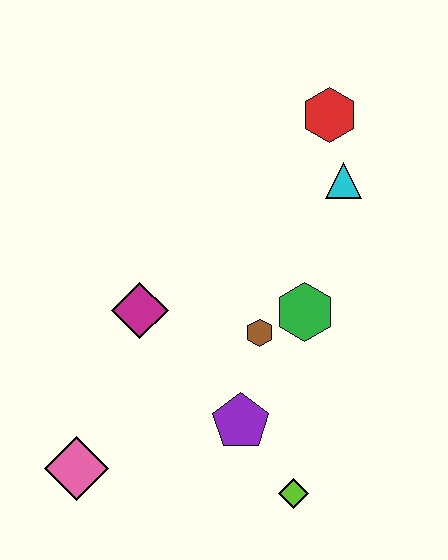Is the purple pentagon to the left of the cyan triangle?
Yes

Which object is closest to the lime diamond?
The purple pentagon is closest to the lime diamond.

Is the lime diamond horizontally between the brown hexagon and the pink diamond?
No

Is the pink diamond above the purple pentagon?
No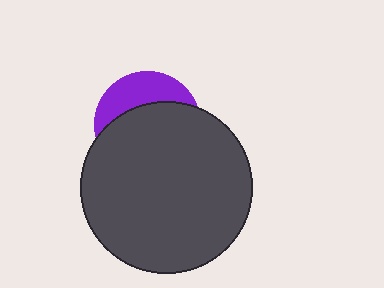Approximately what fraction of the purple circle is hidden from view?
Roughly 68% of the purple circle is hidden behind the dark gray circle.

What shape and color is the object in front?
The object in front is a dark gray circle.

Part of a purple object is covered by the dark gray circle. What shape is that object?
It is a circle.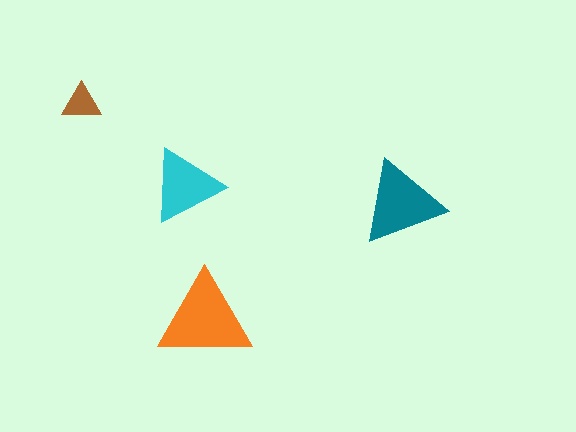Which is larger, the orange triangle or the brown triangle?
The orange one.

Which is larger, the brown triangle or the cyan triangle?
The cyan one.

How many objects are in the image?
There are 4 objects in the image.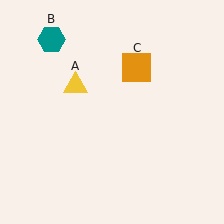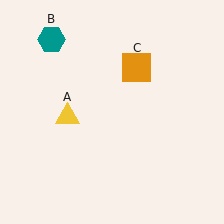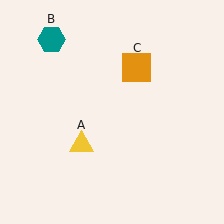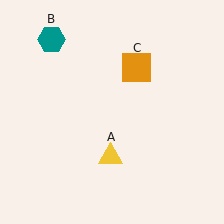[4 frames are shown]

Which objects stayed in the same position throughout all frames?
Teal hexagon (object B) and orange square (object C) remained stationary.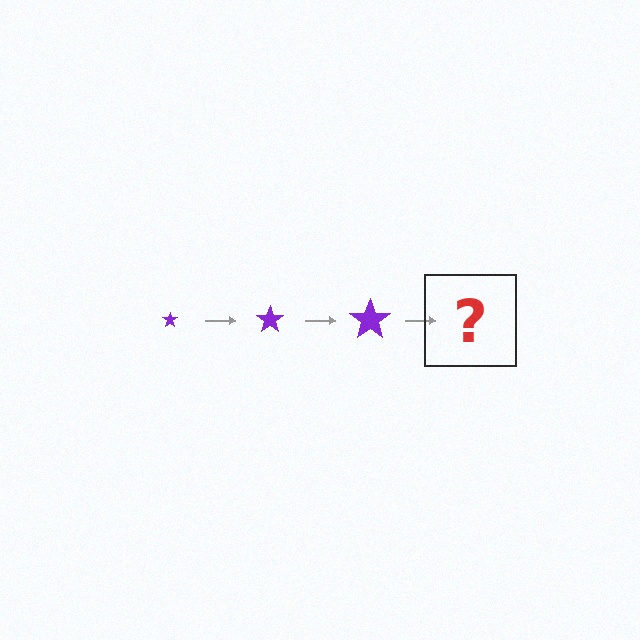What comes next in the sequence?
The next element should be a purple star, larger than the previous one.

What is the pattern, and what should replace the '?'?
The pattern is that the star gets progressively larger each step. The '?' should be a purple star, larger than the previous one.